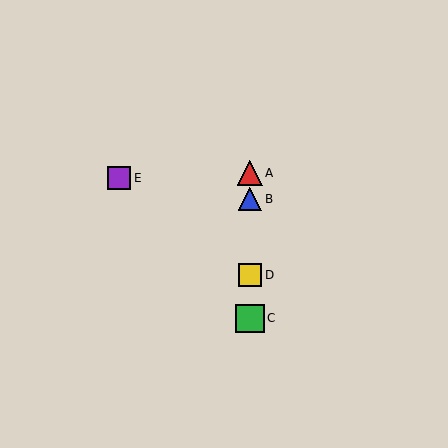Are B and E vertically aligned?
No, B is at x≈250 and E is at x≈119.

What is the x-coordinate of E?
Object E is at x≈119.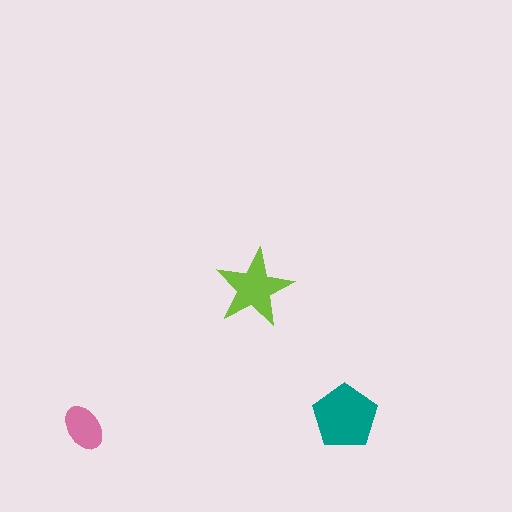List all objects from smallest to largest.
The pink ellipse, the lime star, the teal pentagon.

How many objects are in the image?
There are 3 objects in the image.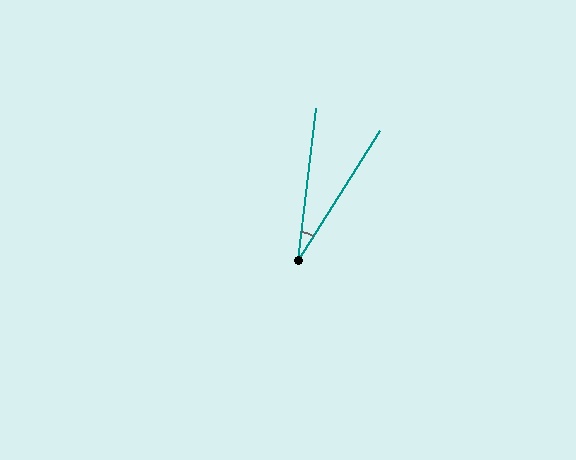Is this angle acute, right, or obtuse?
It is acute.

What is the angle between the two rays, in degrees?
Approximately 25 degrees.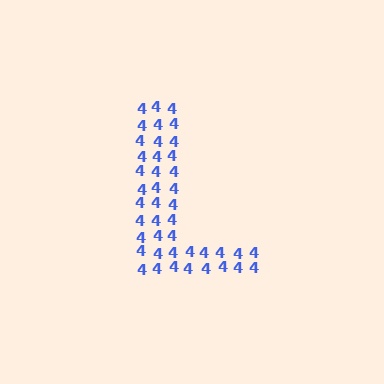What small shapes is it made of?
It is made of small digit 4's.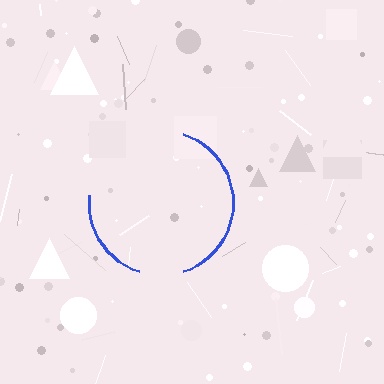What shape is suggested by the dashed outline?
The dashed outline suggests a circle.